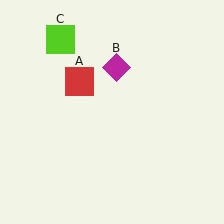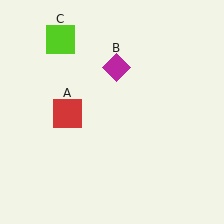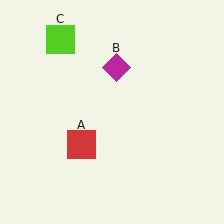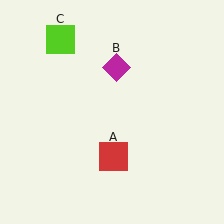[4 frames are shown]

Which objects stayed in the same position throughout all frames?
Magenta diamond (object B) and lime square (object C) remained stationary.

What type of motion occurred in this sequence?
The red square (object A) rotated counterclockwise around the center of the scene.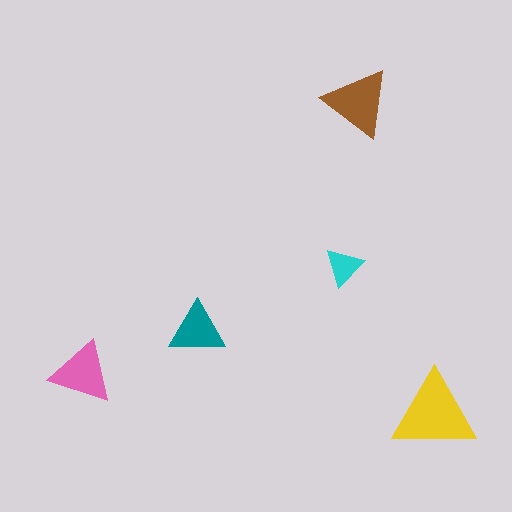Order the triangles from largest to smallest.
the yellow one, the brown one, the pink one, the teal one, the cyan one.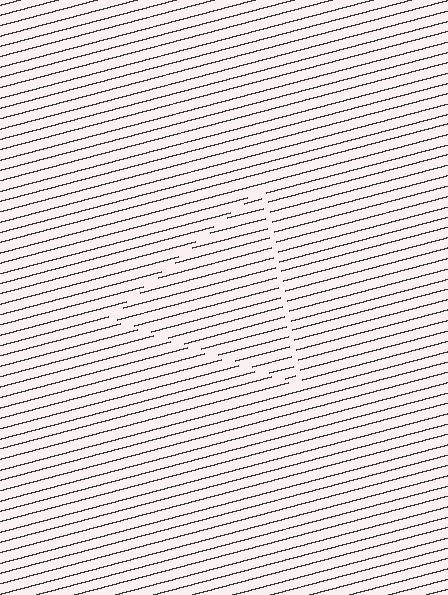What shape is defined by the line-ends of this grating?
An illusory triangle. The interior of the shape contains the same grating, shifted by half a period — the contour is defined by the phase discontinuity where line-ends from the inner and outer gratings abut.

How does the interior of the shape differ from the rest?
The interior of the shape contains the same grating, shifted by half a period — the contour is defined by the phase discontinuity where line-ends from the inner and outer gratings abut.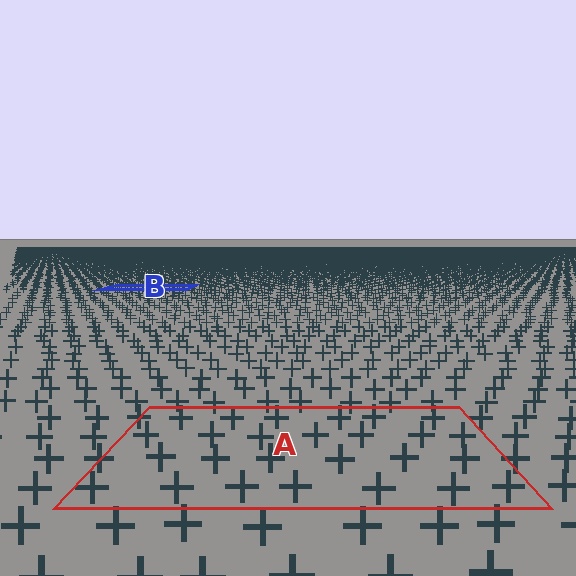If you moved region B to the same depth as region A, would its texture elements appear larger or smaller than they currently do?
They would appear larger. At a closer depth, the same texture elements are projected at a bigger on-screen size.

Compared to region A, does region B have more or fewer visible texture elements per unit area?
Region B has more texture elements per unit area — they are packed more densely because it is farther away.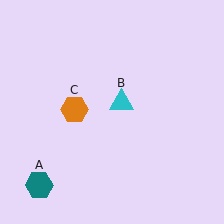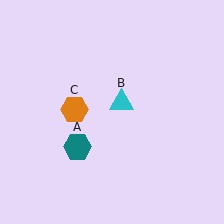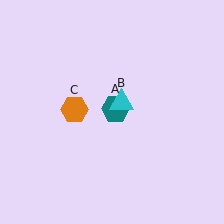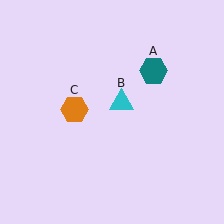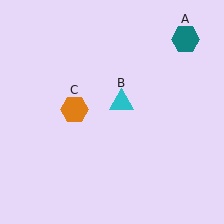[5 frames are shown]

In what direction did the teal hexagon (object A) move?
The teal hexagon (object A) moved up and to the right.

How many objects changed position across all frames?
1 object changed position: teal hexagon (object A).